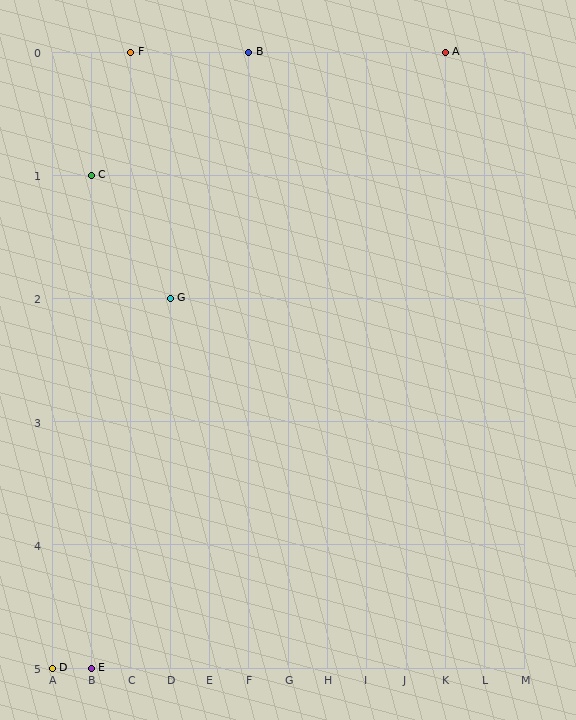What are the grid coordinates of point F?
Point F is at grid coordinates (C, 0).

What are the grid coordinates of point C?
Point C is at grid coordinates (B, 1).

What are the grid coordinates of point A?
Point A is at grid coordinates (K, 0).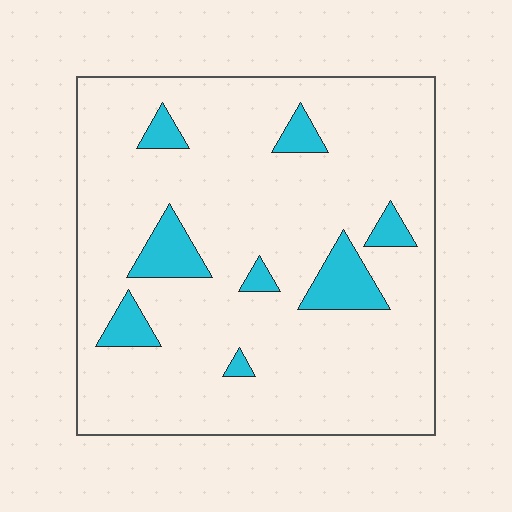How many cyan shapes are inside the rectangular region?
8.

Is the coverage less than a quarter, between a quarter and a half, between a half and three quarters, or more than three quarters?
Less than a quarter.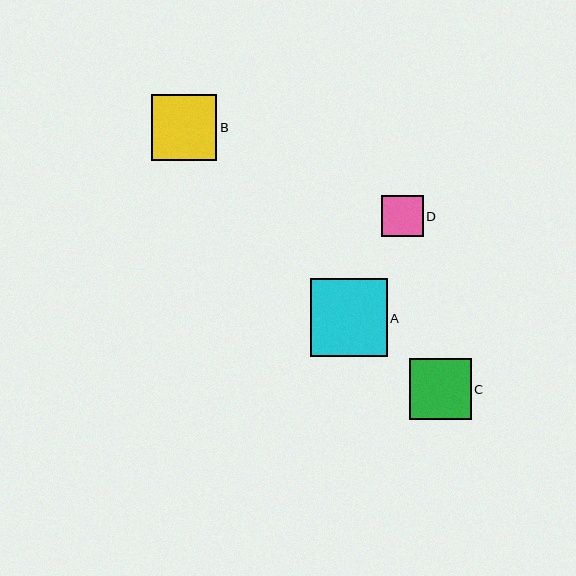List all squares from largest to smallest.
From largest to smallest: A, B, C, D.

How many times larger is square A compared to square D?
Square A is approximately 1.9 times the size of square D.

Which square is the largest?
Square A is the largest with a size of approximately 77 pixels.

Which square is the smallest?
Square D is the smallest with a size of approximately 41 pixels.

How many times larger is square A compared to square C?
Square A is approximately 1.3 times the size of square C.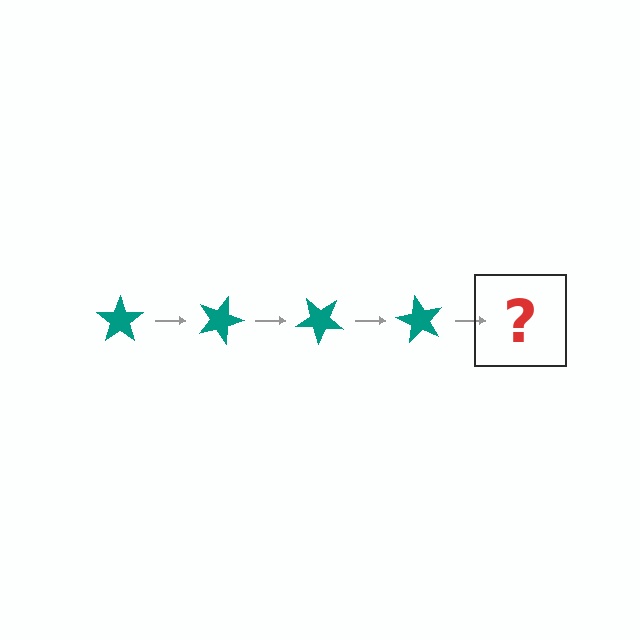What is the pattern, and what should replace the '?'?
The pattern is that the star rotates 20 degrees each step. The '?' should be a teal star rotated 80 degrees.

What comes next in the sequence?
The next element should be a teal star rotated 80 degrees.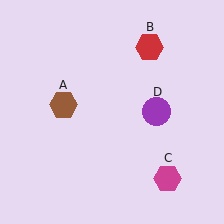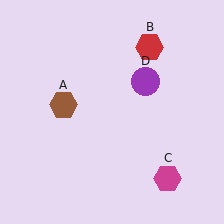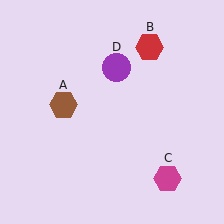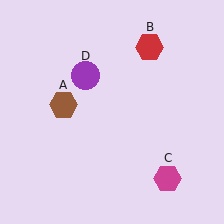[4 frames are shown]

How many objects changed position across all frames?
1 object changed position: purple circle (object D).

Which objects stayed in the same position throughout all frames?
Brown hexagon (object A) and red hexagon (object B) and magenta hexagon (object C) remained stationary.